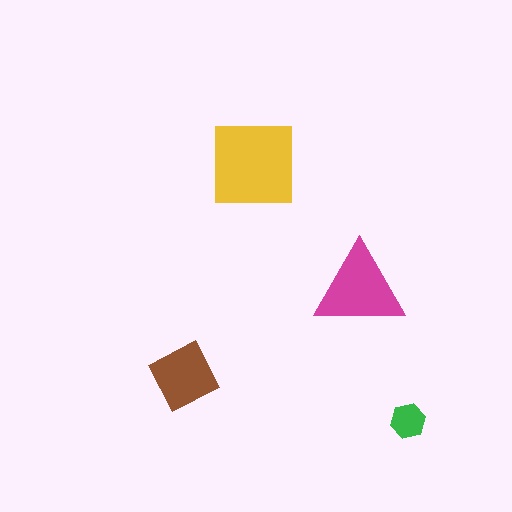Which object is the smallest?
The green hexagon.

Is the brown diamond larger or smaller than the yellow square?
Smaller.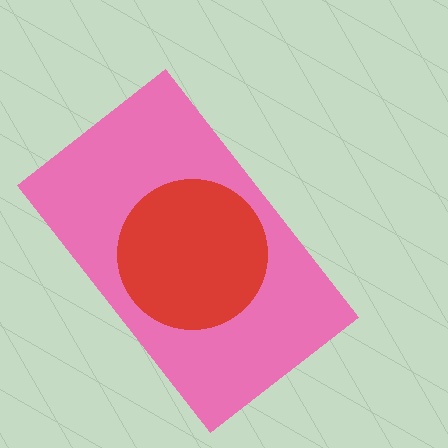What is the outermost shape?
The pink rectangle.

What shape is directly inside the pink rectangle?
The red circle.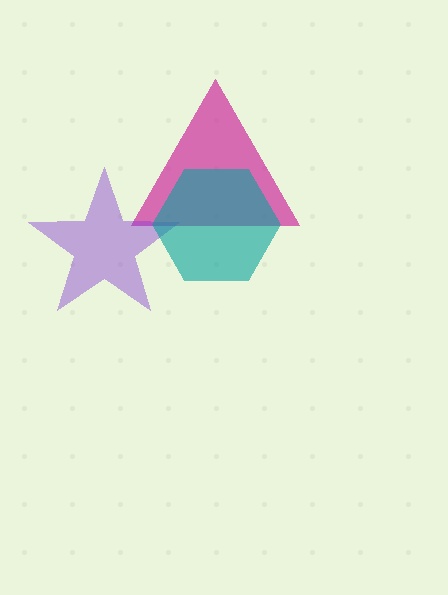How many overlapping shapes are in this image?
There are 3 overlapping shapes in the image.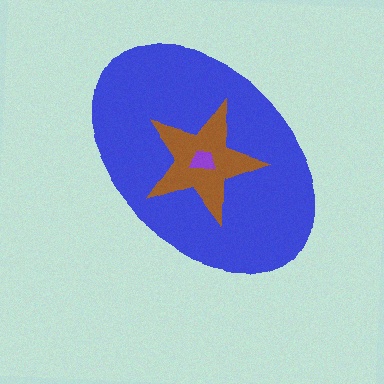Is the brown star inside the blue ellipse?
Yes.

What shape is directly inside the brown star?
The purple trapezoid.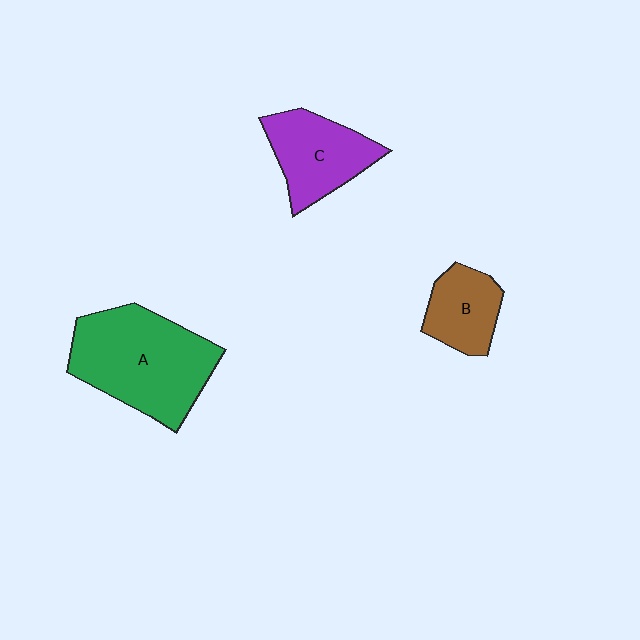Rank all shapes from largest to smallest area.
From largest to smallest: A (green), C (purple), B (brown).